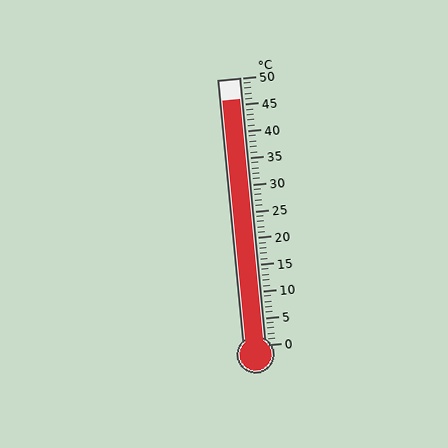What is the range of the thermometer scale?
The thermometer scale ranges from 0°C to 50°C.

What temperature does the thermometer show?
The thermometer shows approximately 46°C.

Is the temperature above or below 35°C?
The temperature is above 35°C.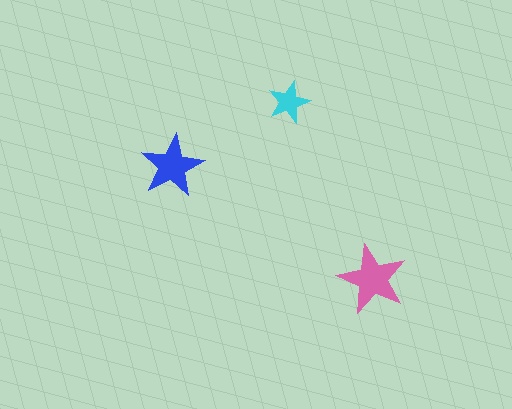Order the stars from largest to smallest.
the pink one, the blue one, the cyan one.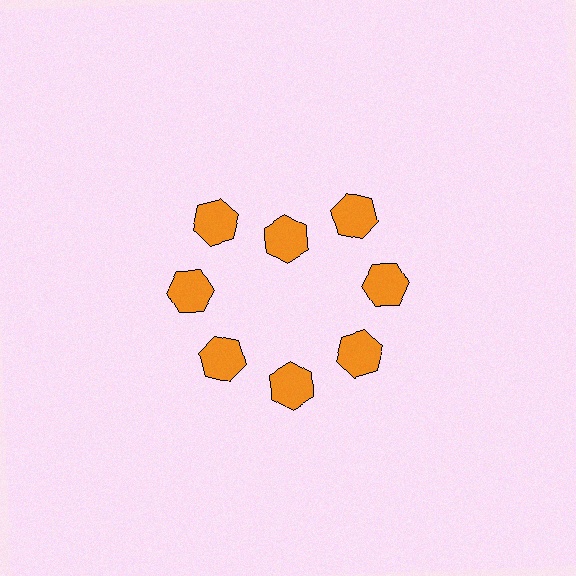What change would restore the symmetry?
The symmetry would be restored by moving it outward, back onto the ring so that all 8 hexagons sit at equal angles and equal distance from the center.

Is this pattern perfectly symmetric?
No. The 8 orange hexagons are arranged in a ring, but one element near the 12 o'clock position is pulled inward toward the center, breaking the 8-fold rotational symmetry.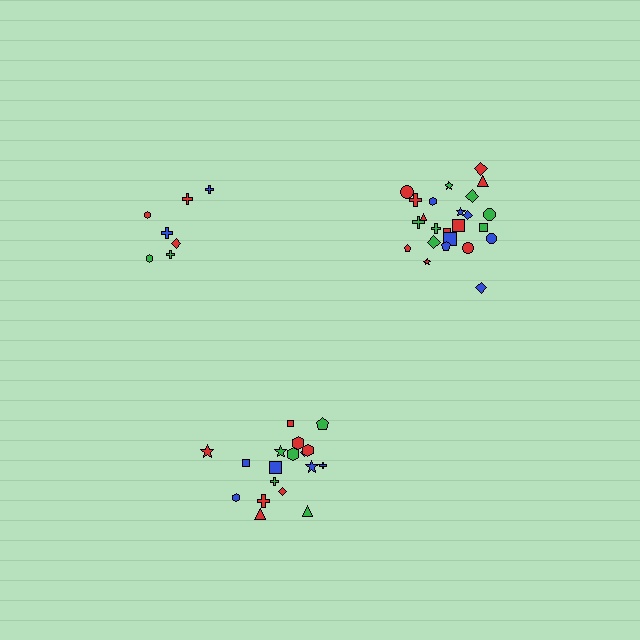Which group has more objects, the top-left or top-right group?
The top-right group.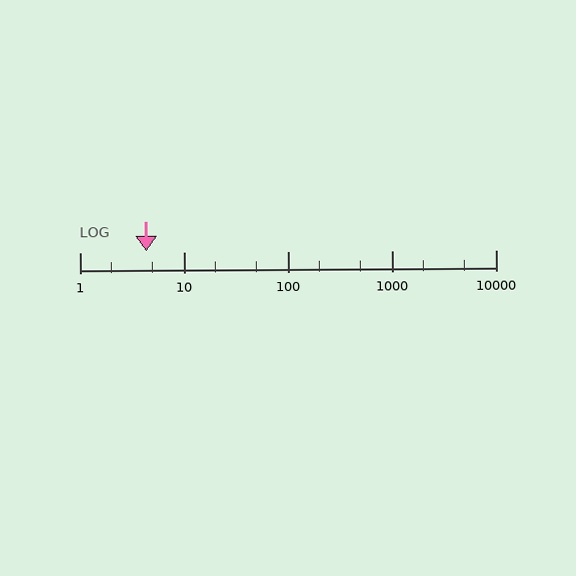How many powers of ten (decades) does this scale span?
The scale spans 4 decades, from 1 to 10000.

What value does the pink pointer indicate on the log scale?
The pointer indicates approximately 4.4.